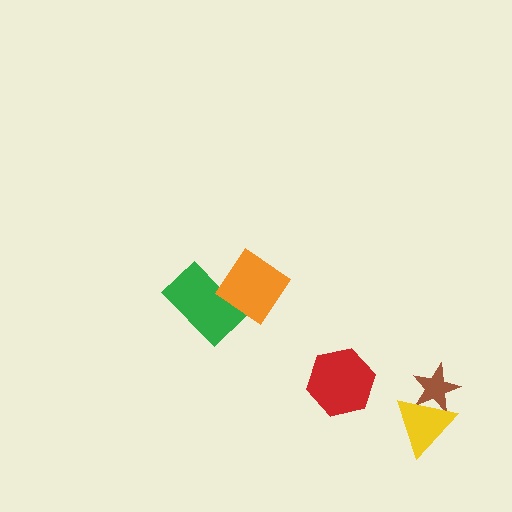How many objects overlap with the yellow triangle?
1 object overlaps with the yellow triangle.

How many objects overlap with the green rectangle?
1 object overlaps with the green rectangle.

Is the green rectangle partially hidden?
Yes, it is partially covered by another shape.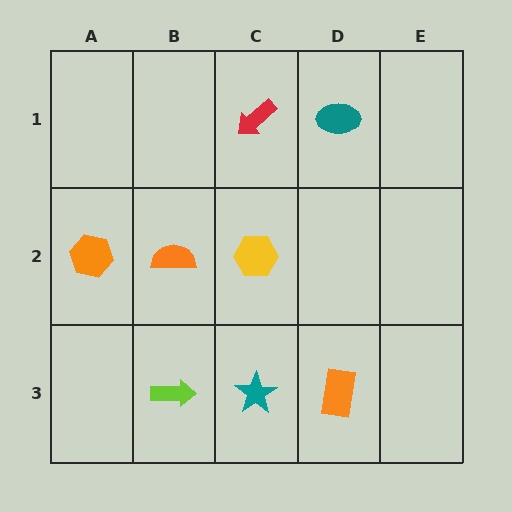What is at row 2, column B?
An orange semicircle.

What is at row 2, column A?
An orange hexagon.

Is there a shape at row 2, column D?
No, that cell is empty.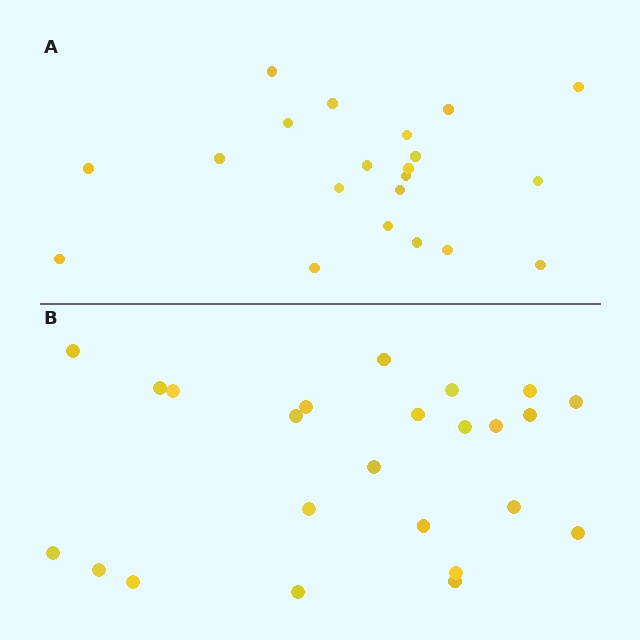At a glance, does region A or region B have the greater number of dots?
Region B (the bottom region) has more dots.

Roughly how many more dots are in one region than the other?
Region B has just a few more — roughly 2 or 3 more dots than region A.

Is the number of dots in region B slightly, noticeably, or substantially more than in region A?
Region B has only slightly more — the two regions are fairly close. The ratio is roughly 1.1 to 1.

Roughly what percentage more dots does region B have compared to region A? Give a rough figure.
About 15% more.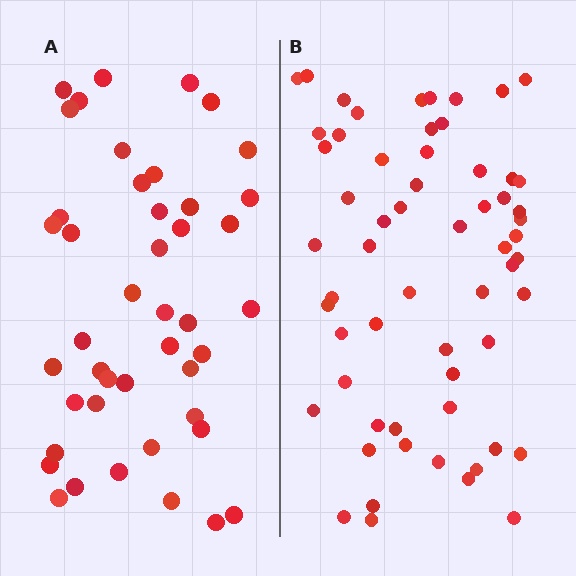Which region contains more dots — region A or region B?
Region B (the right region) has more dots.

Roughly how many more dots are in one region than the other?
Region B has approximately 15 more dots than region A.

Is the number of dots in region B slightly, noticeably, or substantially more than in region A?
Region B has noticeably more, but not dramatically so. The ratio is roughly 1.4 to 1.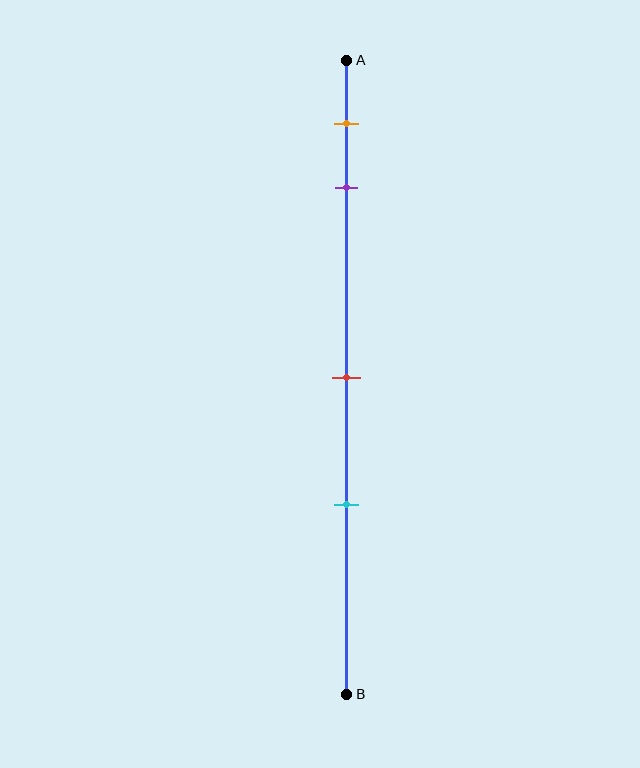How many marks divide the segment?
There are 4 marks dividing the segment.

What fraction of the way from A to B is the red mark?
The red mark is approximately 50% (0.5) of the way from A to B.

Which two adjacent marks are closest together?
The orange and purple marks are the closest adjacent pair.